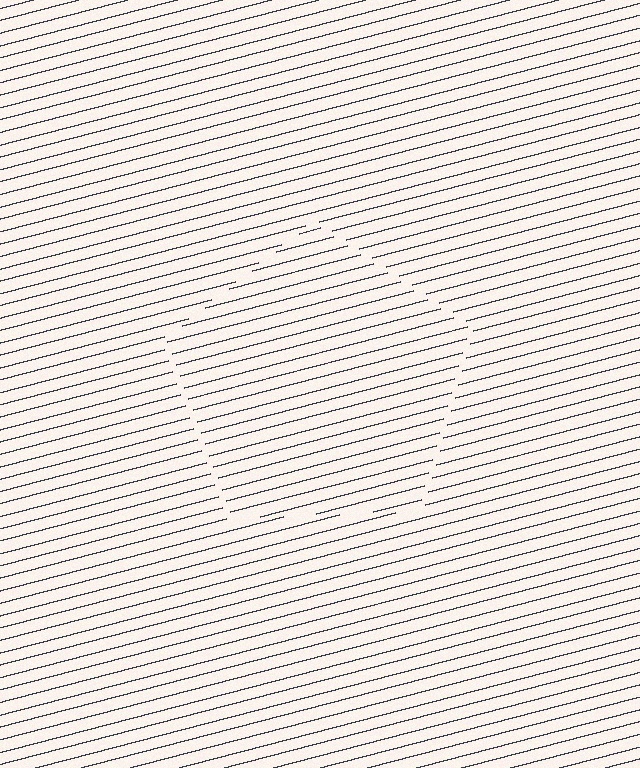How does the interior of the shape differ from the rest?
The interior of the shape contains the same grating, shifted by half a period — the contour is defined by the phase discontinuity where line-ends from the inner and outer gratings abut.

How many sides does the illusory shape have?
5 sides — the line-ends trace a pentagon.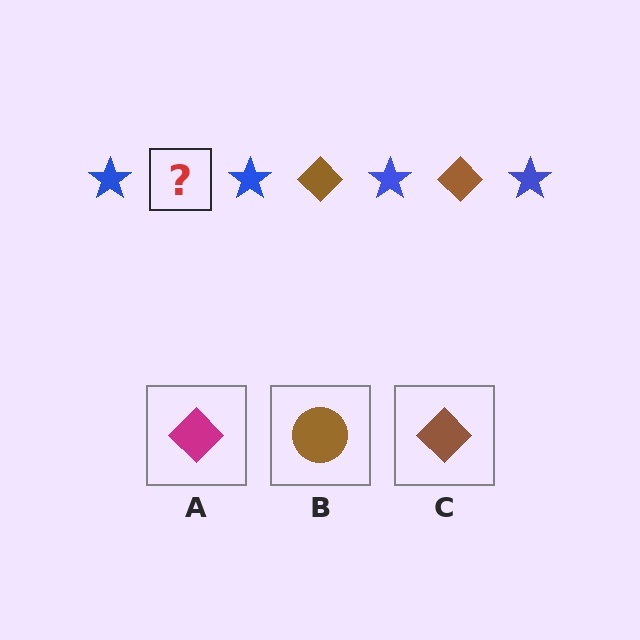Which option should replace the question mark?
Option C.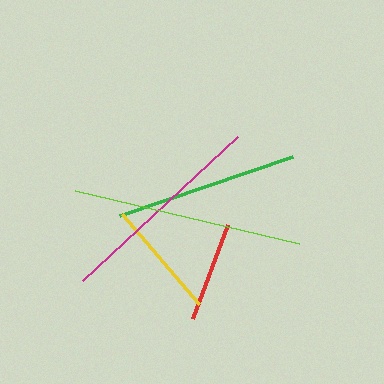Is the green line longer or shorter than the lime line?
The lime line is longer than the green line.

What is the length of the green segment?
The green segment is approximately 183 pixels long.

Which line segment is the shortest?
The red line is the shortest at approximately 101 pixels.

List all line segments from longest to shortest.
From longest to shortest: lime, magenta, green, yellow, red.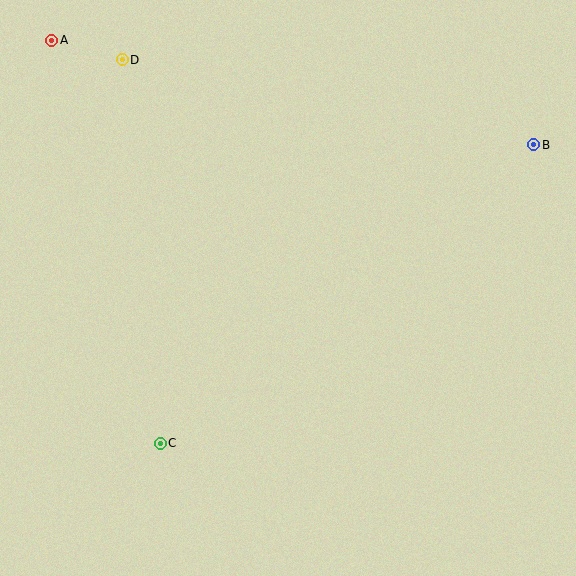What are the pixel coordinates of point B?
Point B is at (534, 145).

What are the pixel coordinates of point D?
Point D is at (122, 60).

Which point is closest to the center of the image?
Point C at (160, 443) is closest to the center.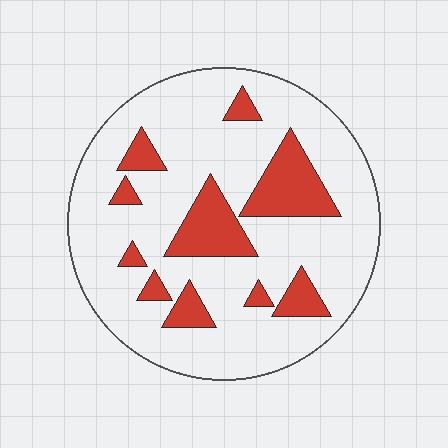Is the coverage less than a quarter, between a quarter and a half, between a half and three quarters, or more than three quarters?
Less than a quarter.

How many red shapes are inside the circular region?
10.